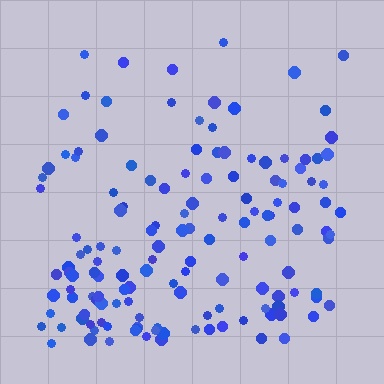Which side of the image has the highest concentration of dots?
The bottom.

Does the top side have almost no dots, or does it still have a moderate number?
Still a moderate number, just noticeably fewer than the bottom.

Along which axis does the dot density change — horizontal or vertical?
Vertical.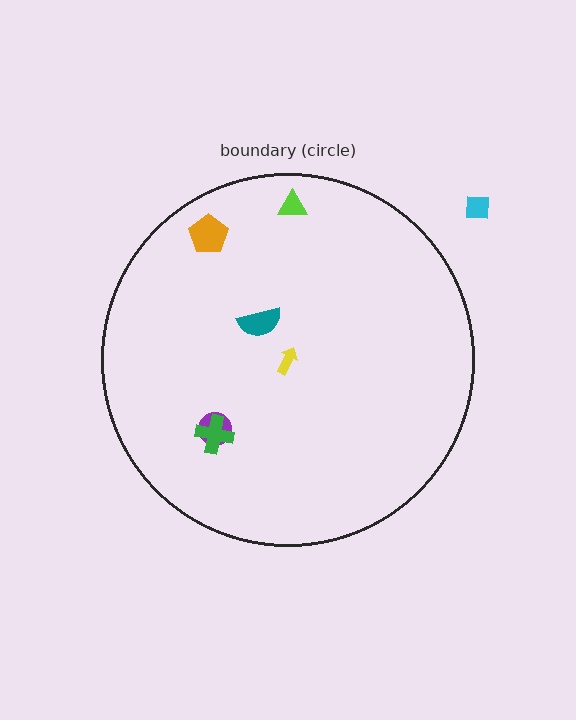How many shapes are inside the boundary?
6 inside, 1 outside.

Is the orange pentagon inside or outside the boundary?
Inside.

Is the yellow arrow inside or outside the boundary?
Inside.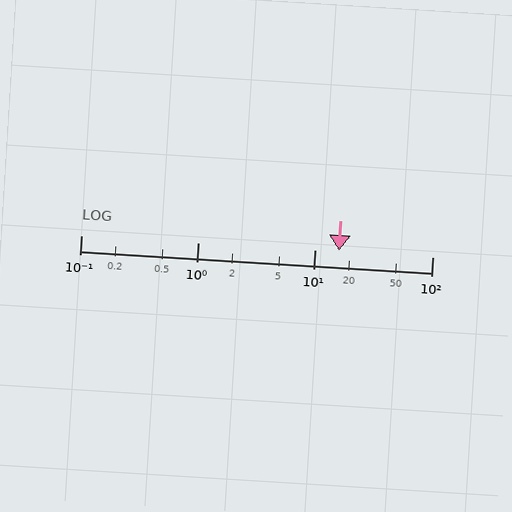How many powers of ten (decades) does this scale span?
The scale spans 3 decades, from 0.1 to 100.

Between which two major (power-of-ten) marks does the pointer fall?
The pointer is between 10 and 100.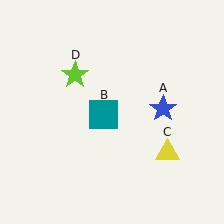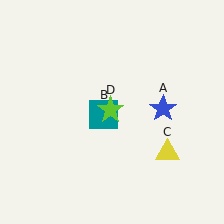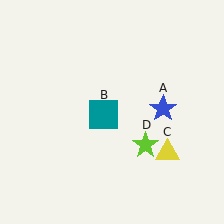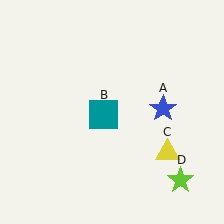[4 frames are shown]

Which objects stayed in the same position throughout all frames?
Blue star (object A) and teal square (object B) and yellow triangle (object C) remained stationary.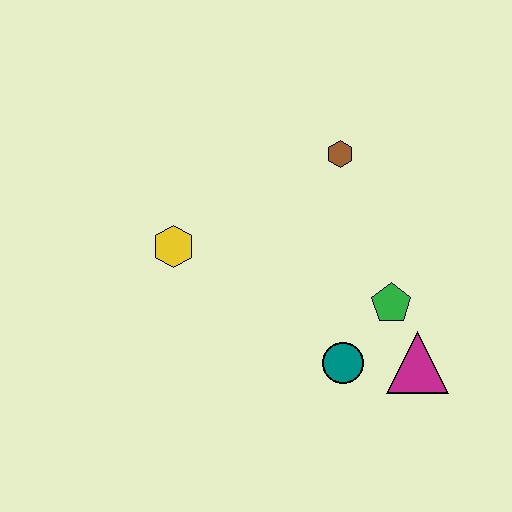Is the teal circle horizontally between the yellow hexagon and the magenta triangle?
Yes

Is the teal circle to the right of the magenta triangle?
No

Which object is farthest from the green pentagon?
The yellow hexagon is farthest from the green pentagon.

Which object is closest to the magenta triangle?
The green pentagon is closest to the magenta triangle.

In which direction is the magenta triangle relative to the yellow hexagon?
The magenta triangle is to the right of the yellow hexagon.